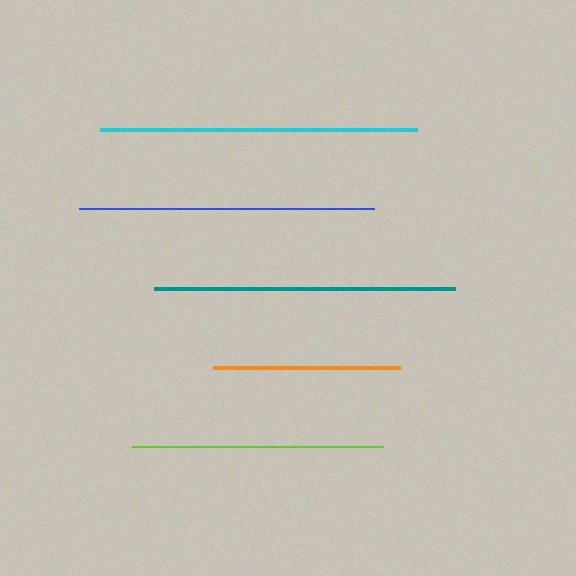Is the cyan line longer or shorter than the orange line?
The cyan line is longer than the orange line.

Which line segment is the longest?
The cyan line is the longest at approximately 317 pixels.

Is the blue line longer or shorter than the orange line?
The blue line is longer than the orange line.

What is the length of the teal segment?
The teal segment is approximately 301 pixels long.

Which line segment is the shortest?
The orange line is the shortest at approximately 187 pixels.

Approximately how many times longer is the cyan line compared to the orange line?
The cyan line is approximately 1.7 times the length of the orange line.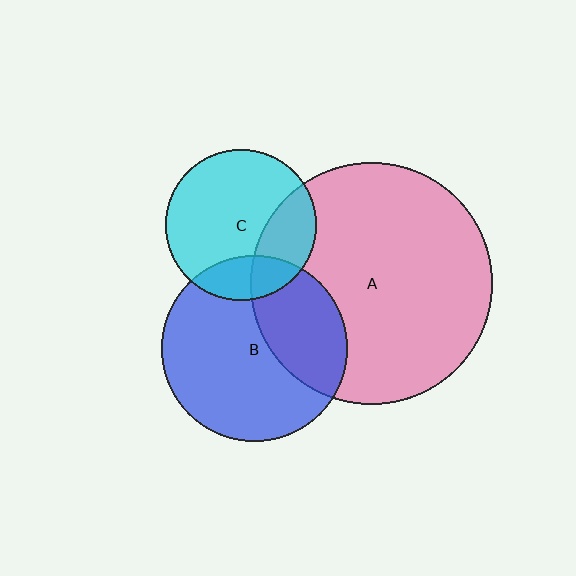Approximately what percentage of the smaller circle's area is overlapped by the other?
Approximately 35%.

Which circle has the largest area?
Circle A (pink).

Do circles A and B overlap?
Yes.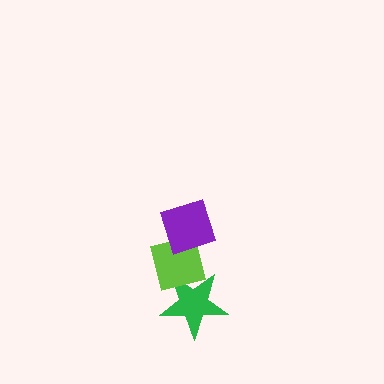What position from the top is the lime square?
The lime square is 2nd from the top.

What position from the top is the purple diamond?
The purple diamond is 1st from the top.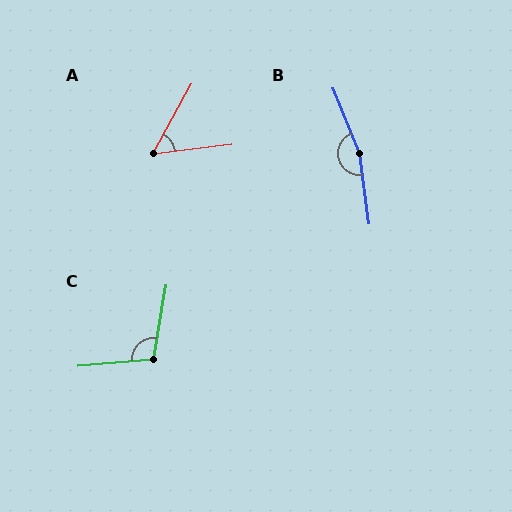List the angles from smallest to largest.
A (54°), C (104°), B (166°).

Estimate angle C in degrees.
Approximately 104 degrees.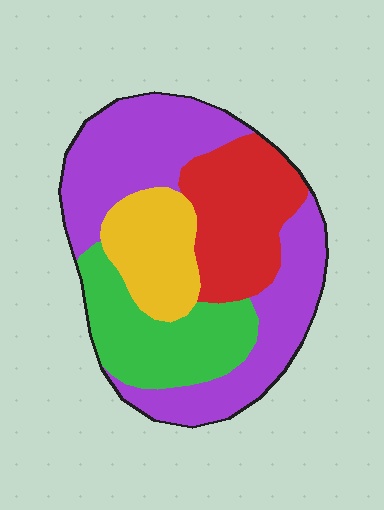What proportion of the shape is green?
Green takes up about one fifth (1/5) of the shape.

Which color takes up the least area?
Yellow, at roughly 15%.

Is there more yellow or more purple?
Purple.